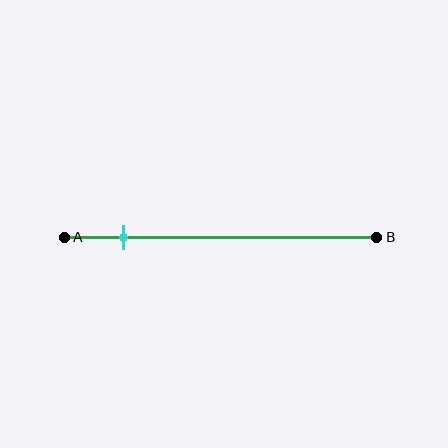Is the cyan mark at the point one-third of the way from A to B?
No, the mark is at about 20% from A, not at the 33% one-third point.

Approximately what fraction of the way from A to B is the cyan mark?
The cyan mark is approximately 20% of the way from A to B.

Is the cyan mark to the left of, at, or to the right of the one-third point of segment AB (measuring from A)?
The cyan mark is to the left of the one-third point of segment AB.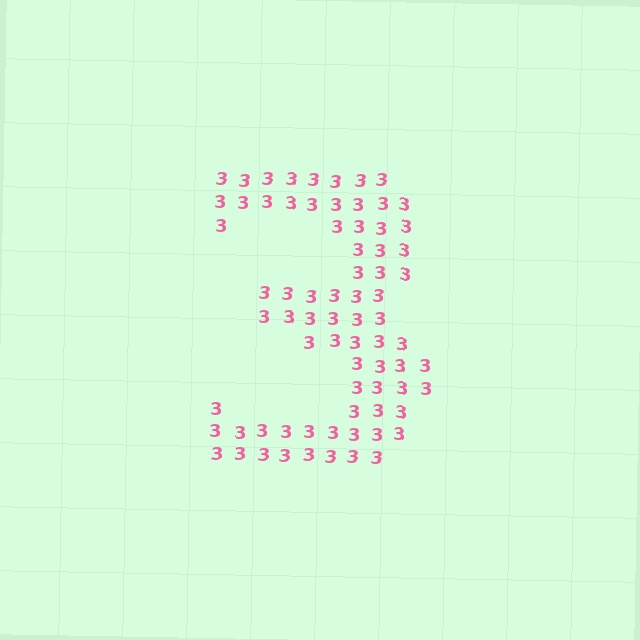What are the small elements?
The small elements are digit 3's.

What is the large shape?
The large shape is the digit 3.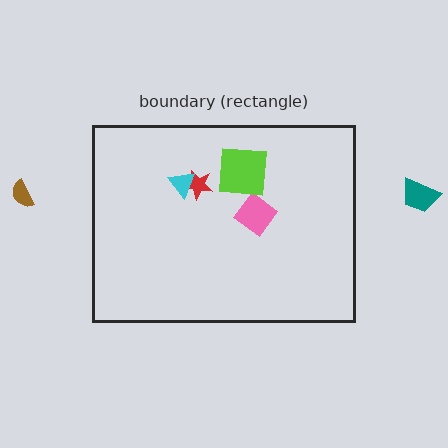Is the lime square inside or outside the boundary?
Inside.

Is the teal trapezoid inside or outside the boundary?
Outside.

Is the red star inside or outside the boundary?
Inside.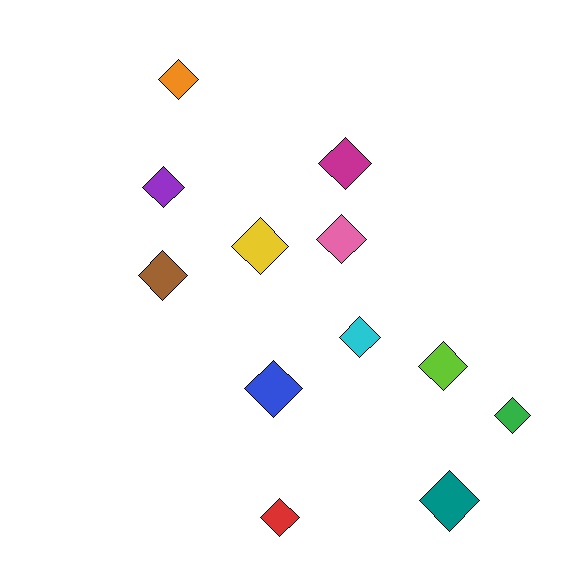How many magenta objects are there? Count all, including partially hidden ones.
There is 1 magenta object.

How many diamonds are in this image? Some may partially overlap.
There are 12 diamonds.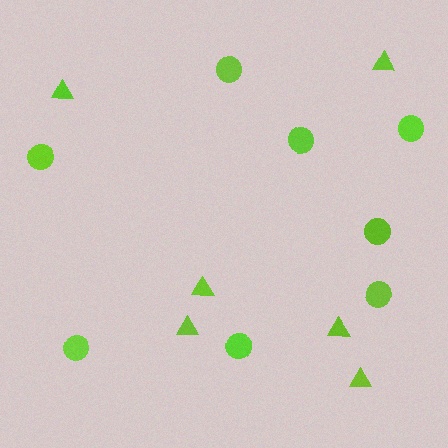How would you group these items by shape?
There are 2 groups: one group of triangles (6) and one group of circles (8).